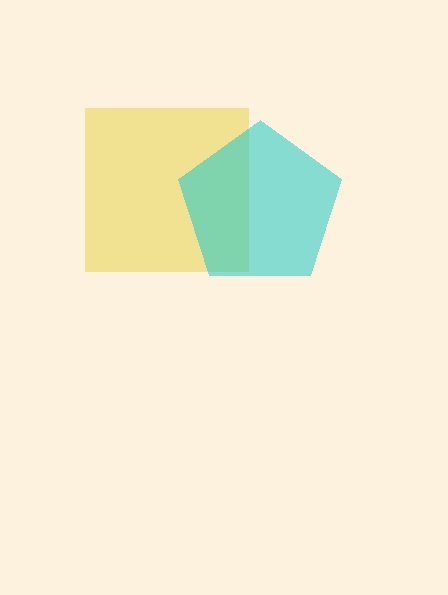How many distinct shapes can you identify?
There are 2 distinct shapes: a yellow square, a cyan pentagon.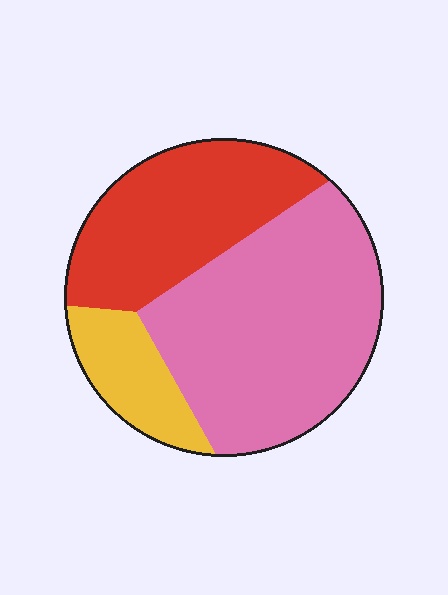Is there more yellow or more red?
Red.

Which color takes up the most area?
Pink, at roughly 55%.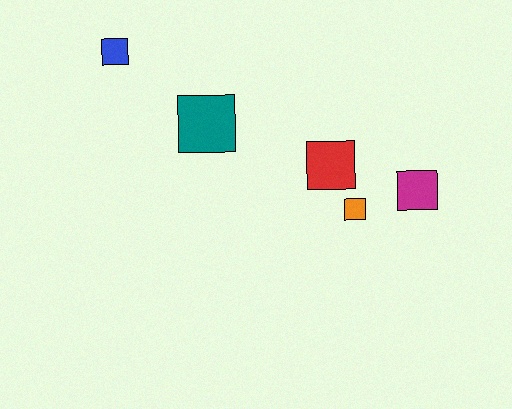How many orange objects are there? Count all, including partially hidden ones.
There is 1 orange object.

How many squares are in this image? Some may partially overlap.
There are 5 squares.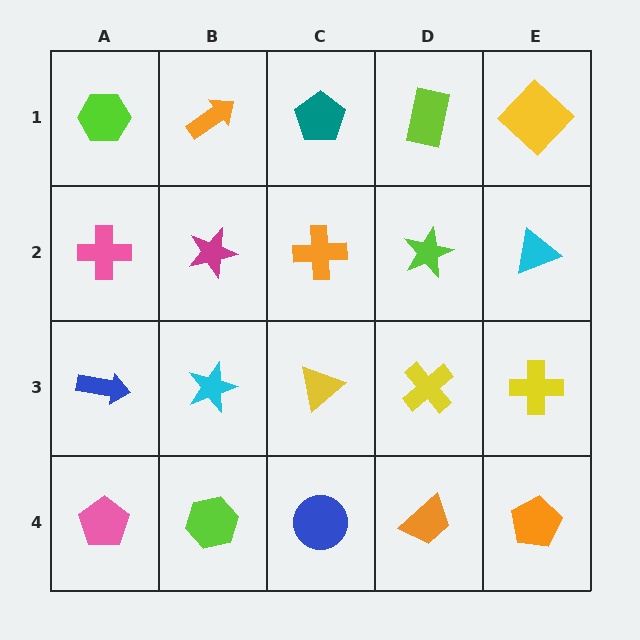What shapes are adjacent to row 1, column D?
A lime star (row 2, column D), a teal pentagon (row 1, column C), a yellow diamond (row 1, column E).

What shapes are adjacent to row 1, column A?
A pink cross (row 2, column A), an orange arrow (row 1, column B).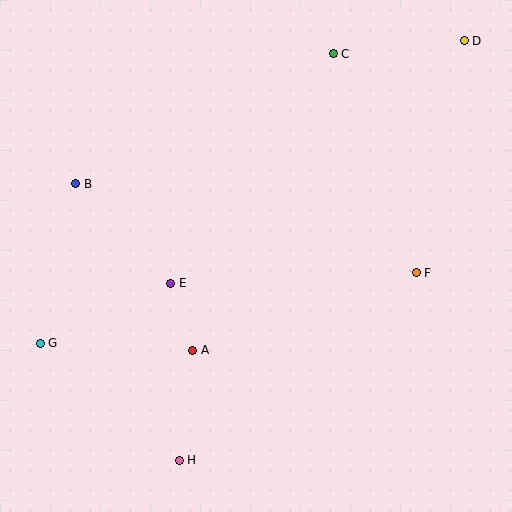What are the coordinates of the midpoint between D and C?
The midpoint between D and C is at (399, 47).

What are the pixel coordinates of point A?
Point A is at (193, 350).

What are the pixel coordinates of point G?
Point G is at (40, 343).